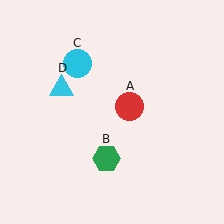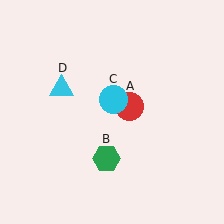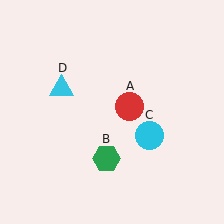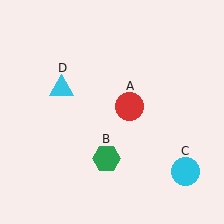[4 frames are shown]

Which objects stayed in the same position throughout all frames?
Red circle (object A) and green hexagon (object B) and cyan triangle (object D) remained stationary.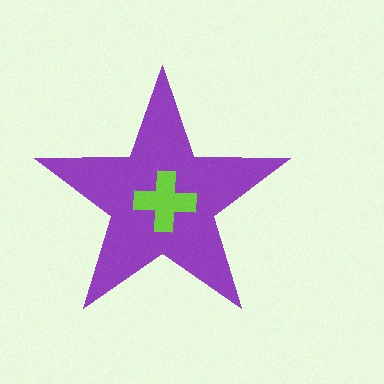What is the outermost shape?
The purple star.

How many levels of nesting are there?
2.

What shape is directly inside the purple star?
The lime cross.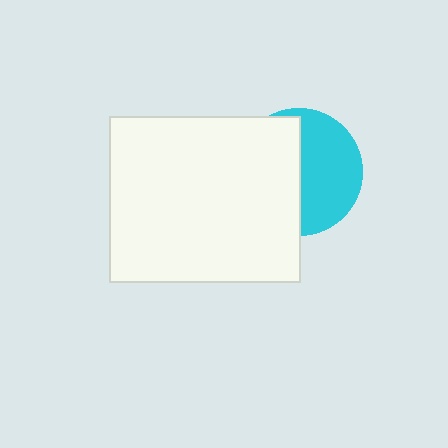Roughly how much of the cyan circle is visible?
About half of it is visible (roughly 49%).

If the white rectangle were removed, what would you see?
You would see the complete cyan circle.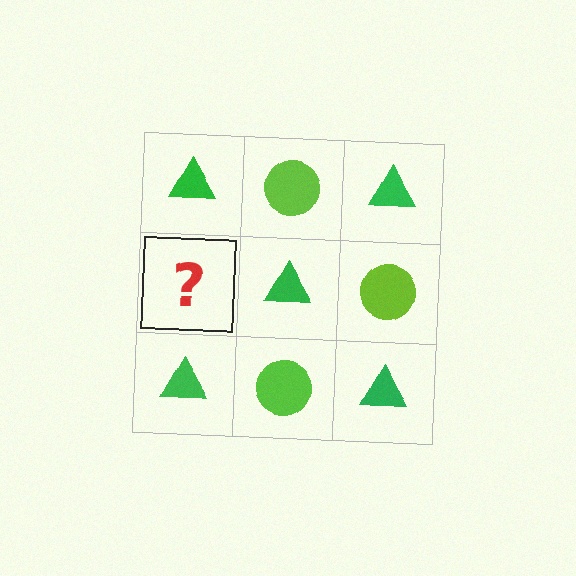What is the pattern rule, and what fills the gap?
The rule is that it alternates green triangle and lime circle in a checkerboard pattern. The gap should be filled with a lime circle.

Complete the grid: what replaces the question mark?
The question mark should be replaced with a lime circle.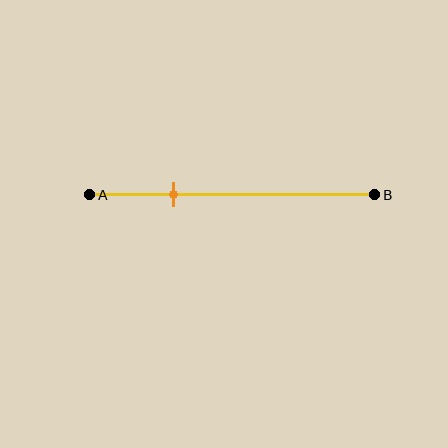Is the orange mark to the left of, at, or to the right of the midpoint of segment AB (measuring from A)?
The orange mark is to the left of the midpoint of segment AB.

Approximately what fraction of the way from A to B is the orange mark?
The orange mark is approximately 30% of the way from A to B.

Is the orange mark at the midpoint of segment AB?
No, the mark is at about 30% from A, not at the 50% midpoint.